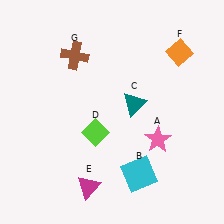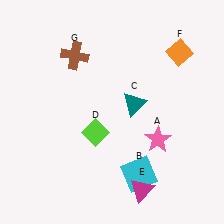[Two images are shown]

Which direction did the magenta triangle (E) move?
The magenta triangle (E) moved right.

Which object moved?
The magenta triangle (E) moved right.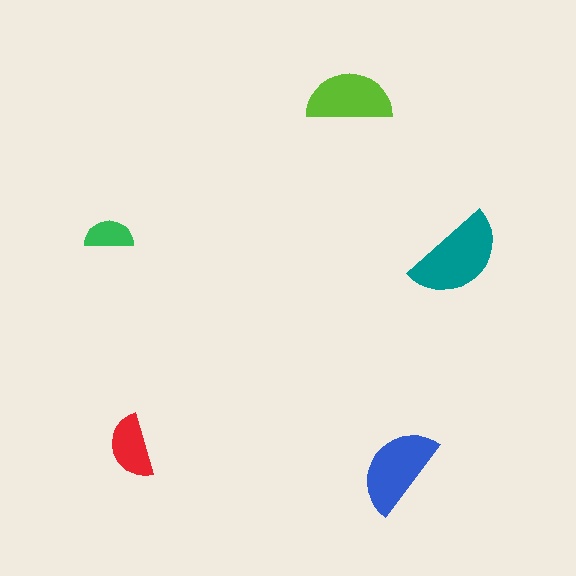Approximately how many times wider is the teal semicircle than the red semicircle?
About 1.5 times wider.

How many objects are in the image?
There are 5 objects in the image.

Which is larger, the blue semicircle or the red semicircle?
The blue one.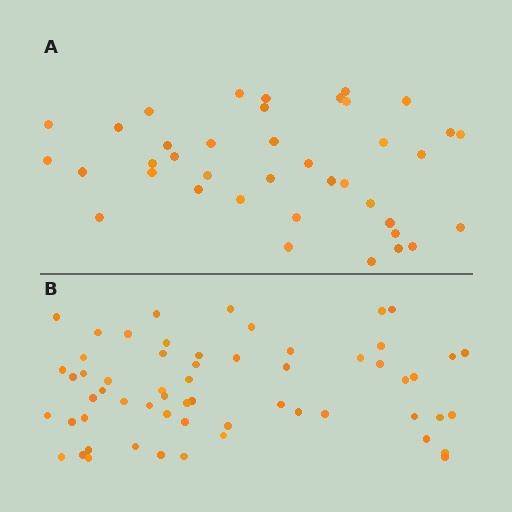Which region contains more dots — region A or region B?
Region B (the bottom region) has more dots.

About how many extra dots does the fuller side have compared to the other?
Region B has approximately 20 more dots than region A.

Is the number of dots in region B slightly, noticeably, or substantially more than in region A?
Region B has substantially more. The ratio is roughly 1.5 to 1.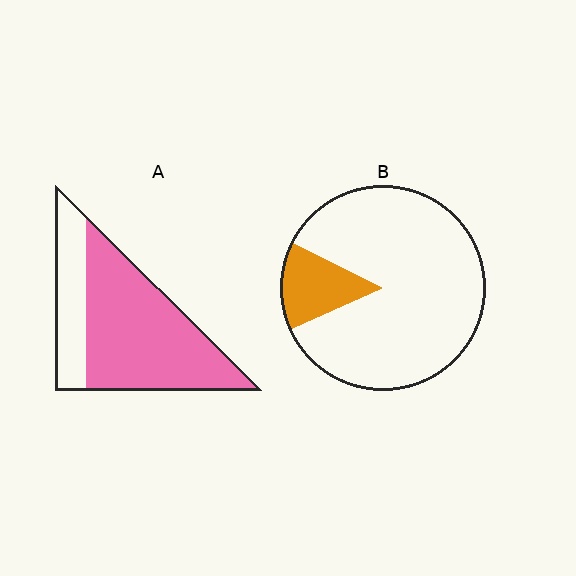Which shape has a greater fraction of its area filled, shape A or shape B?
Shape A.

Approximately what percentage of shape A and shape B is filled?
A is approximately 70% and B is approximately 15%.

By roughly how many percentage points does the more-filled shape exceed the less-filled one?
By roughly 60 percentage points (A over B).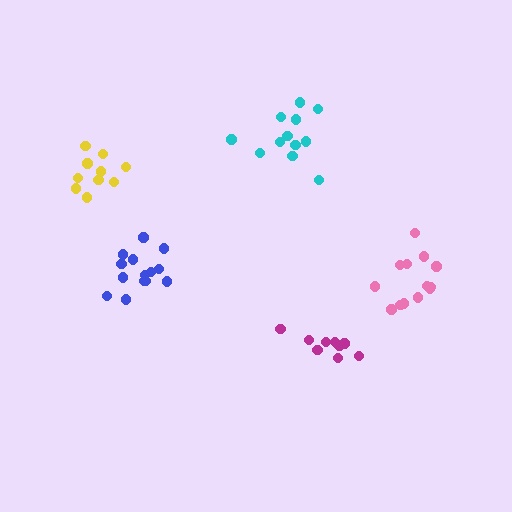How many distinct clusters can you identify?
There are 5 distinct clusters.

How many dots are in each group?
Group 1: 10 dots, Group 2: 14 dots, Group 3: 9 dots, Group 4: 14 dots, Group 5: 12 dots (59 total).